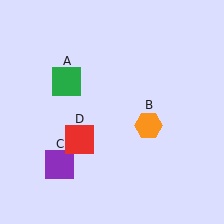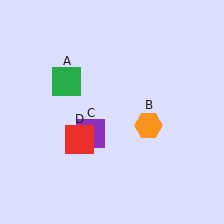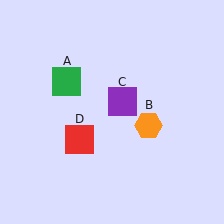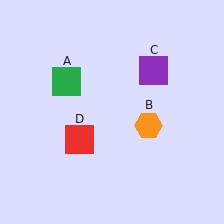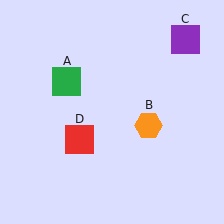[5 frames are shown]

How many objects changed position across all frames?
1 object changed position: purple square (object C).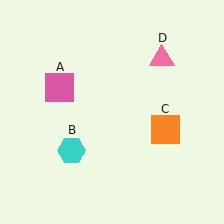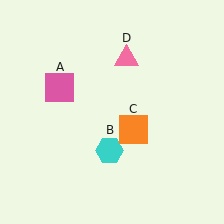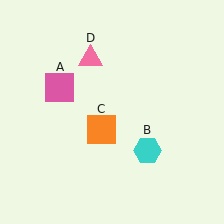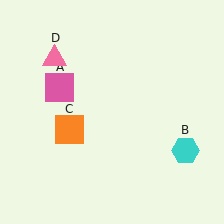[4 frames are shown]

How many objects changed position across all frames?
3 objects changed position: cyan hexagon (object B), orange square (object C), pink triangle (object D).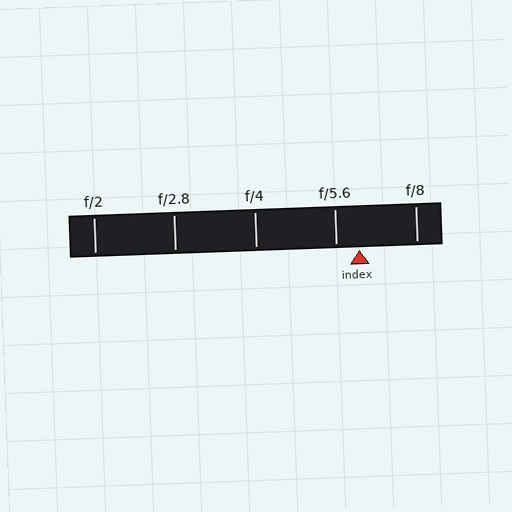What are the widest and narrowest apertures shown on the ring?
The widest aperture shown is f/2 and the narrowest is f/8.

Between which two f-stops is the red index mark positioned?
The index mark is between f/5.6 and f/8.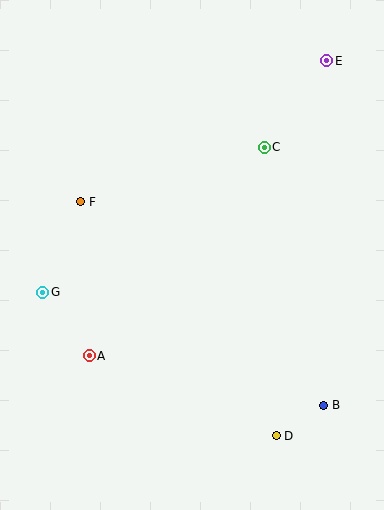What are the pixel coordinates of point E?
Point E is at (327, 61).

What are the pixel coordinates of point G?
Point G is at (43, 292).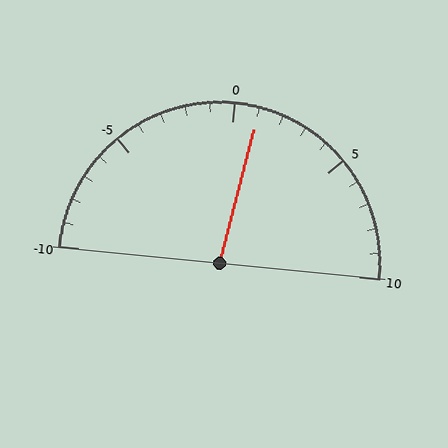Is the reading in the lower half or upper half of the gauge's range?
The reading is in the upper half of the range (-10 to 10).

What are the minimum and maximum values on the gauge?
The gauge ranges from -10 to 10.